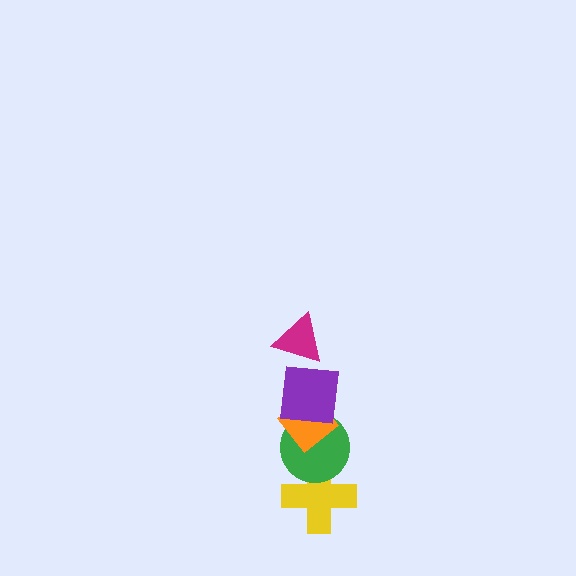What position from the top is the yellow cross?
The yellow cross is 5th from the top.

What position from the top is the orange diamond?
The orange diamond is 3rd from the top.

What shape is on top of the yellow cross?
The green circle is on top of the yellow cross.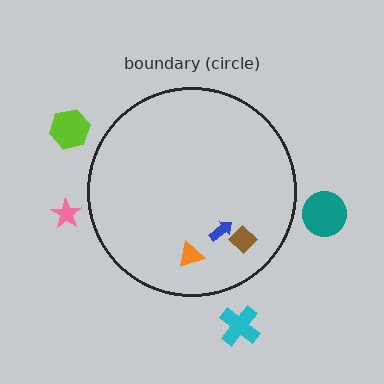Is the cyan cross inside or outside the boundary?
Outside.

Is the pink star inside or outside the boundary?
Outside.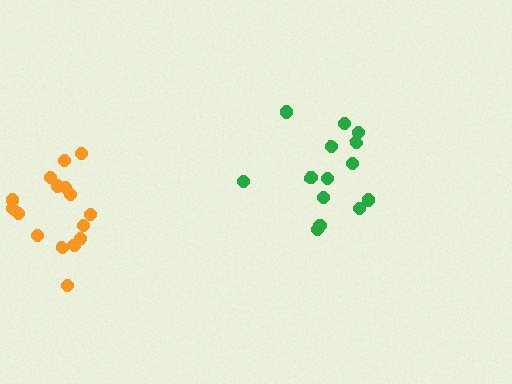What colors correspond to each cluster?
The clusters are colored: green, orange.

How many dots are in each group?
Group 1: 14 dots, Group 2: 16 dots (30 total).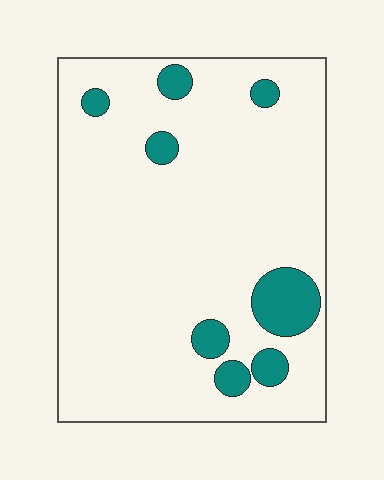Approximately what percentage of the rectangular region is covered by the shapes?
Approximately 10%.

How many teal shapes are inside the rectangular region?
8.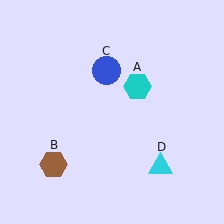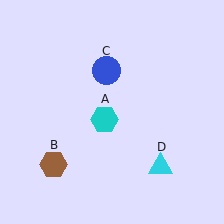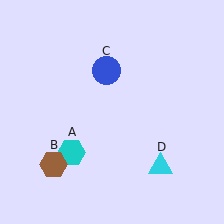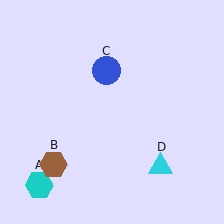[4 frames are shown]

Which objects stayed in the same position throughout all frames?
Brown hexagon (object B) and blue circle (object C) and cyan triangle (object D) remained stationary.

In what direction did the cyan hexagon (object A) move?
The cyan hexagon (object A) moved down and to the left.